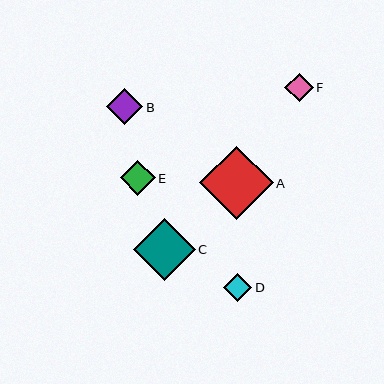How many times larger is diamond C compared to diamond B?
Diamond C is approximately 1.7 times the size of diamond B.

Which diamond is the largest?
Diamond A is the largest with a size of approximately 73 pixels.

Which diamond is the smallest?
Diamond D is the smallest with a size of approximately 28 pixels.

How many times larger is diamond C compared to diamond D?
Diamond C is approximately 2.2 times the size of diamond D.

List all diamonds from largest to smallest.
From largest to smallest: A, C, B, E, F, D.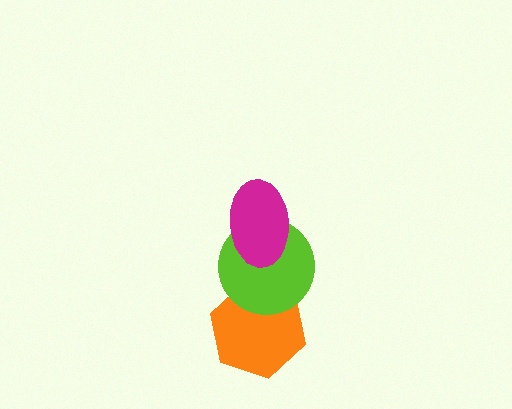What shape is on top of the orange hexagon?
The lime circle is on top of the orange hexagon.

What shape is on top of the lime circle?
The magenta ellipse is on top of the lime circle.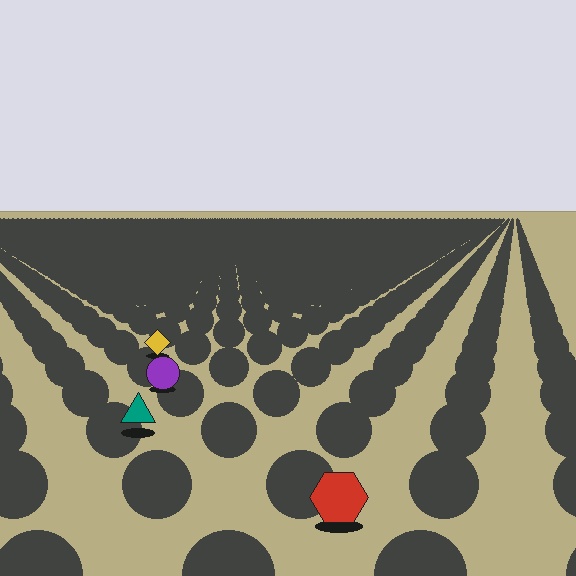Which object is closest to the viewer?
The red hexagon is closest. The texture marks near it are larger and more spread out.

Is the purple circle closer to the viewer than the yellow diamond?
Yes. The purple circle is closer — you can tell from the texture gradient: the ground texture is coarser near it.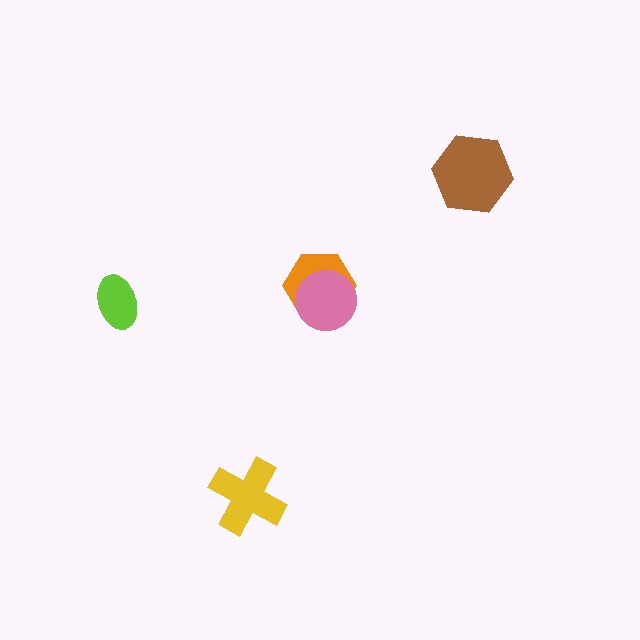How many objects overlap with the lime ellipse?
0 objects overlap with the lime ellipse.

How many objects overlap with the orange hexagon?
1 object overlaps with the orange hexagon.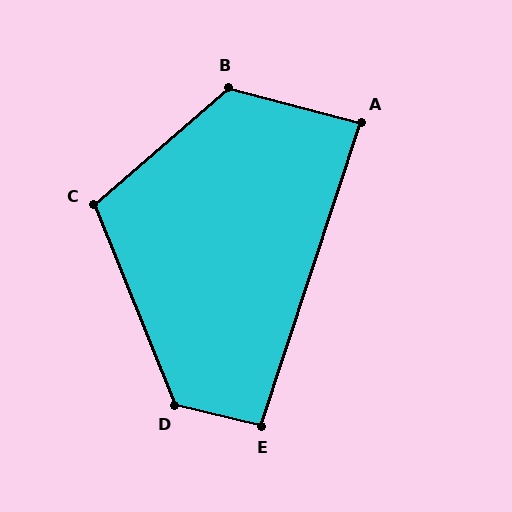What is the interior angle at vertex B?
Approximately 125 degrees (obtuse).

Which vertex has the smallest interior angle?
A, at approximately 86 degrees.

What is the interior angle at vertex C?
Approximately 109 degrees (obtuse).